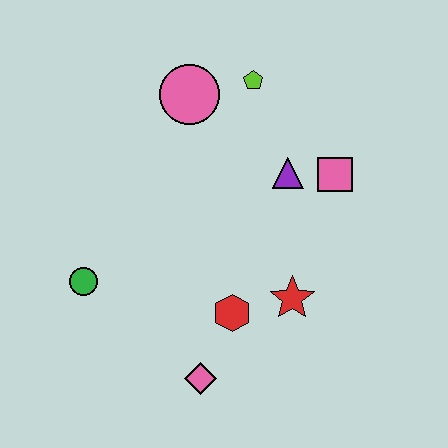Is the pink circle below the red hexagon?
No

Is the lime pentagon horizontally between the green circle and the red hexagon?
No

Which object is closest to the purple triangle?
The pink square is closest to the purple triangle.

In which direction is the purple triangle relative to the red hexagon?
The purple triangle is above the red hexagon.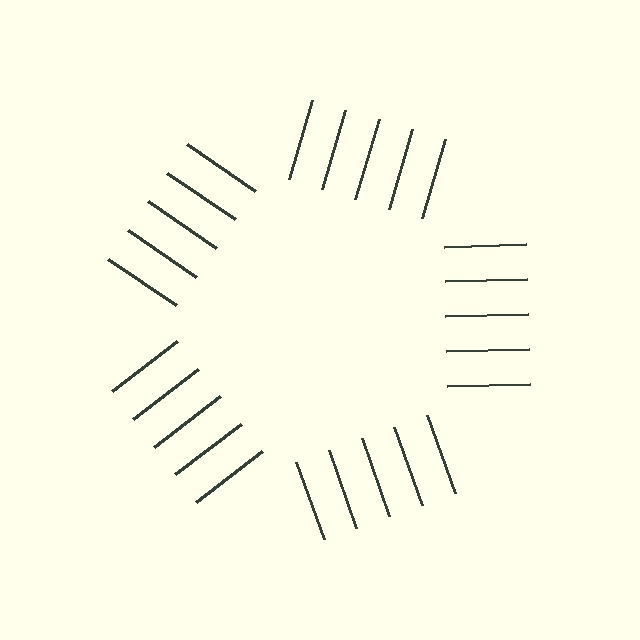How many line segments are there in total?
25 — 5 along each of the 5 edges.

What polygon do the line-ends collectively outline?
An illusory pentagon — the line segments terminate on its edges but no continuous stroke is drawn.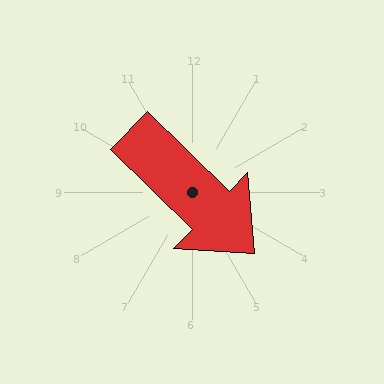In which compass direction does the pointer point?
Southeast.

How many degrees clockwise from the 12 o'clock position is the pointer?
Approximately 134 degrees.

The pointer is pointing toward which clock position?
Roughly 4 o'clock.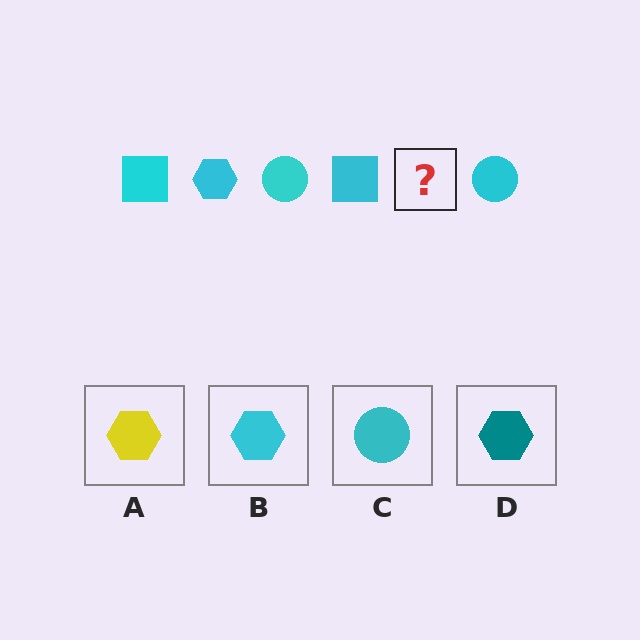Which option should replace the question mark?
Option B.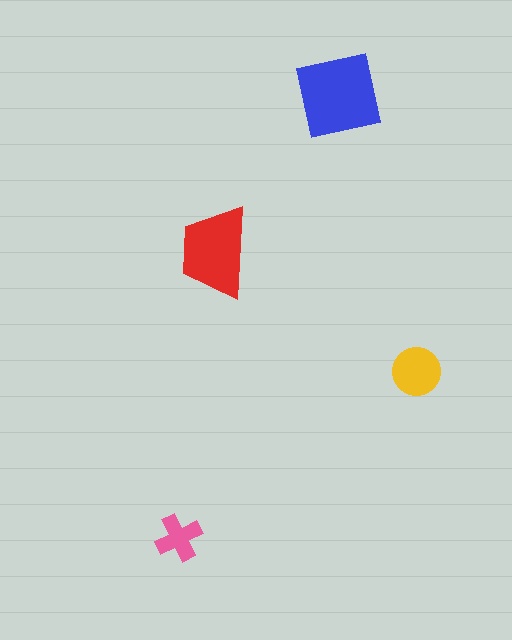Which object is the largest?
The blue square.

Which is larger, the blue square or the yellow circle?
The blue square.